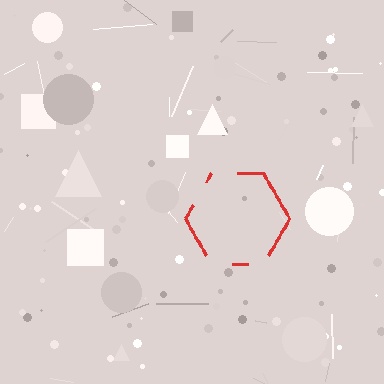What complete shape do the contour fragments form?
The contour fragments form a hexagon.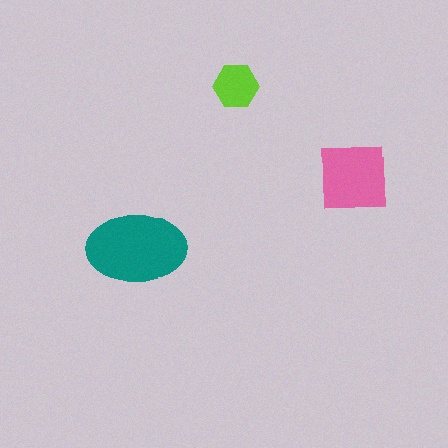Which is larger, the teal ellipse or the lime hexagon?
The teal ellipse.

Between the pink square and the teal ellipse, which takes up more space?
The teal ellipse.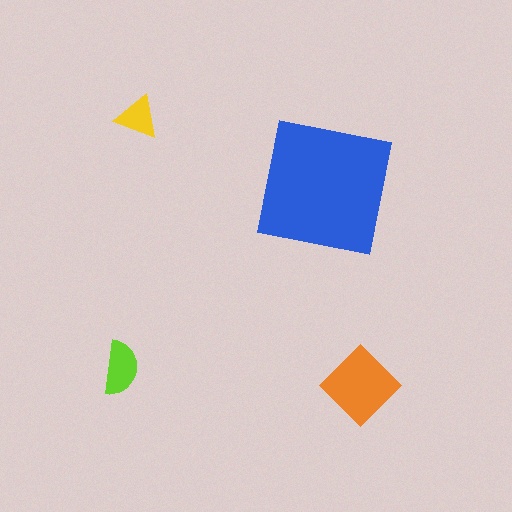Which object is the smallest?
The yellow triangle.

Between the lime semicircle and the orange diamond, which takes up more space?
The orange diamond.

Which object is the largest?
The blue square.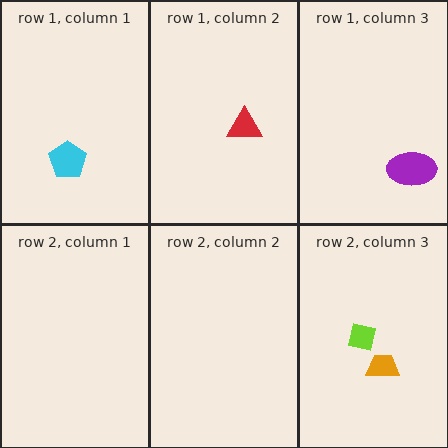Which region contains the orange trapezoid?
The row 2, column 3 region.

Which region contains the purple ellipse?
The row 1, column 3 region.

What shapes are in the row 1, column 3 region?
The purple ellipse.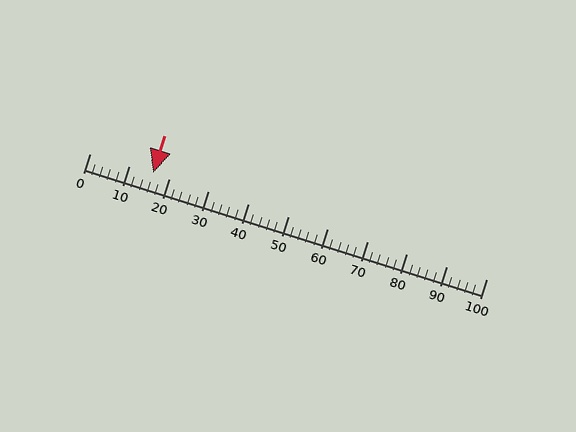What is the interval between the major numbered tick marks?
The major tick marks are spaced 10 units apart.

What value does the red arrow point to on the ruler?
The red arrow points to approximately 16.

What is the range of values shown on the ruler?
The ruler shows values from 0 to 100.